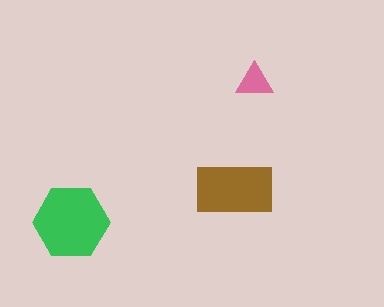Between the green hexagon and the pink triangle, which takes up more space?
The green hexagon.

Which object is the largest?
The green hexagon.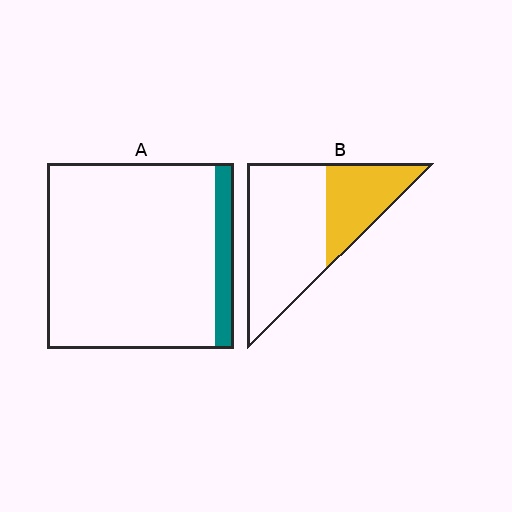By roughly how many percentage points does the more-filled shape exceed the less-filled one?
By roughly 25 percentage points (B over A).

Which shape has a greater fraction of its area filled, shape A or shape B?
Shape B.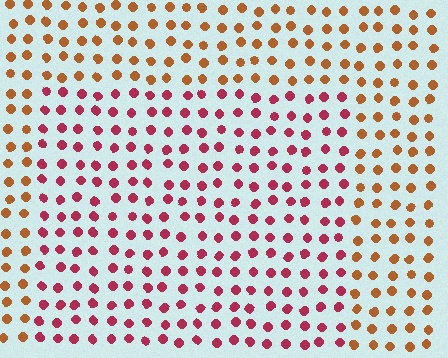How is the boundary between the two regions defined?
The boundary is defined purely by a slight shift in hue (about 43 degrees). Spacing, size, and orientation are identical on both sides.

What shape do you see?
I see a rectangle.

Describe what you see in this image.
The image is filled with small brown elements in a uniform arrangement. A rectangle-shaped region is visible where the elements are tinted to a slightly different hue, forming a subtle color boundary.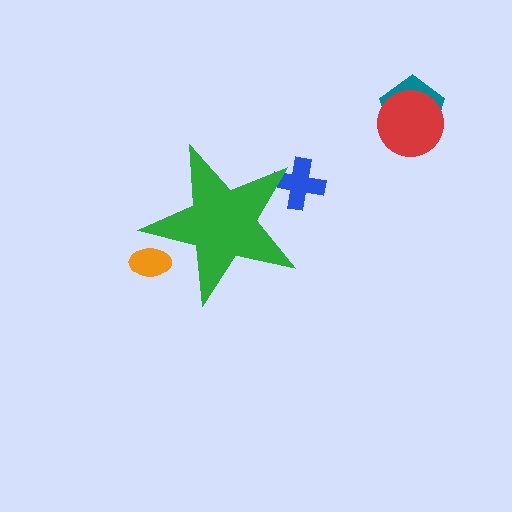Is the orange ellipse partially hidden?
Yes, the orange ellipse is partially hidden behind the green star.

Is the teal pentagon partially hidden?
No, the teal pentagon is fully visible.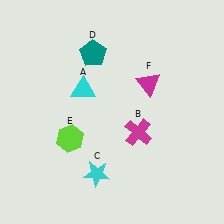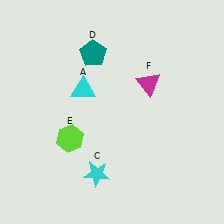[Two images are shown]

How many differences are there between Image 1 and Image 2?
There is 1 difference between the two images.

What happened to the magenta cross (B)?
The magenta cross (B) was removed in Image 2. It was in the bottom-right area of Image 1.